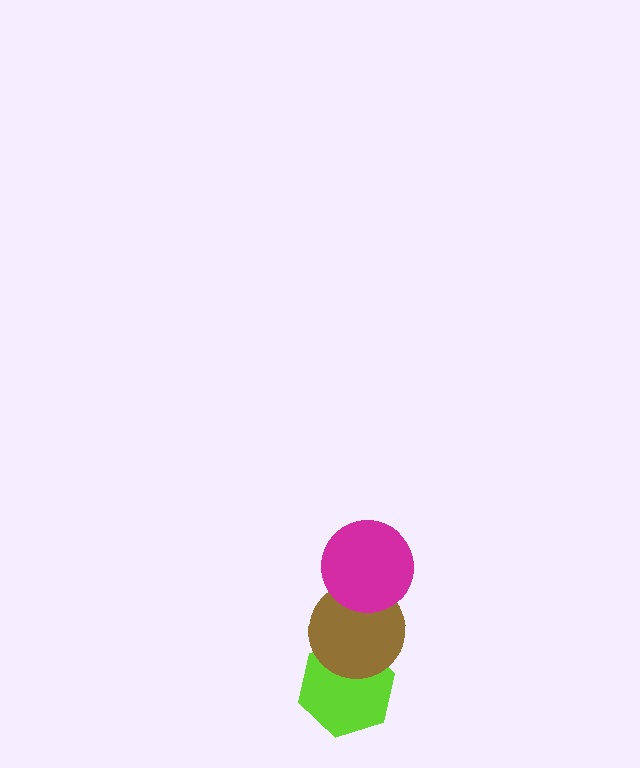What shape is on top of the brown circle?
The magenta circle is on top of the brown circle.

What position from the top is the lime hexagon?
The lime hexagon is 3rd from the top.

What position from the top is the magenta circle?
The magenta circle is 1st from the top.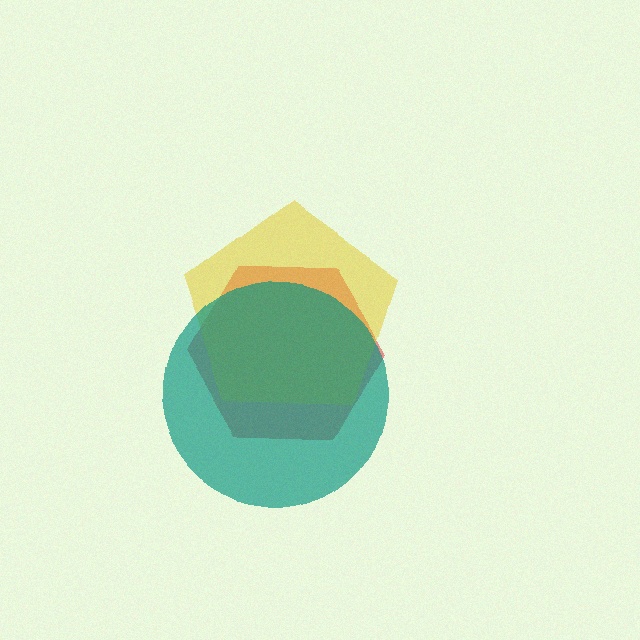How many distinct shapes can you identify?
There are 3 distinct shapes: a red hexagon, a yellow pentagon, a teal circle.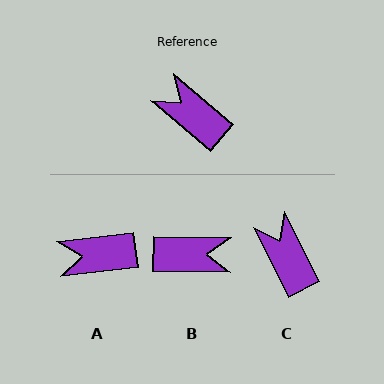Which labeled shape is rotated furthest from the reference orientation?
B, about 140 degrees away.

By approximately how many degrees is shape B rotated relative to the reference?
Approximately 140 degrees clockwise.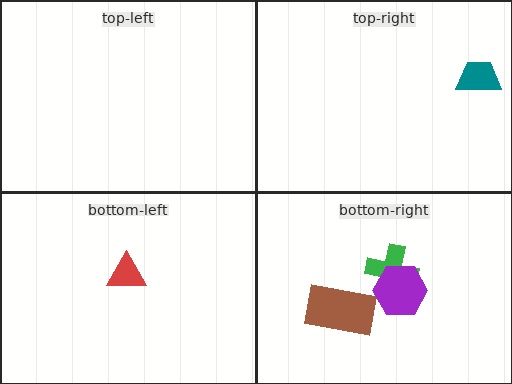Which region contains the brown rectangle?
The bottom-right region.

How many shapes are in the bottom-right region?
3.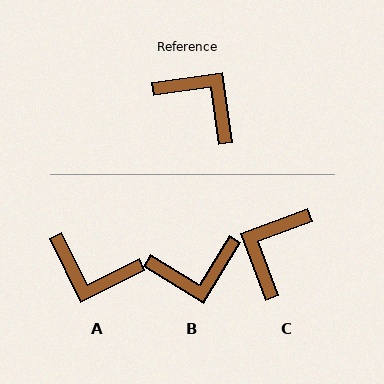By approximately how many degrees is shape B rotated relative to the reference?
Approximately 129 degrees clockwise.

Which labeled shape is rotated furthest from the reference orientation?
A, about 162 degrees away.